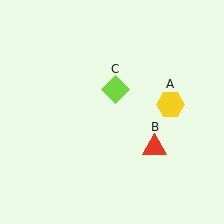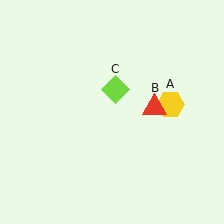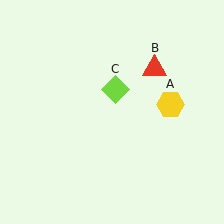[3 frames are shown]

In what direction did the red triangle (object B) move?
The red triangle (object B) moved up.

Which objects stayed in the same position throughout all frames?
Yellow hexagon (object A) and lime diamond (object C) remained stationary.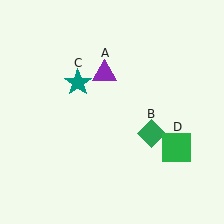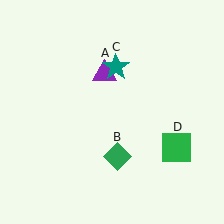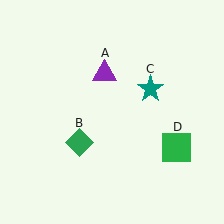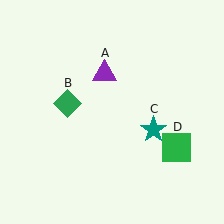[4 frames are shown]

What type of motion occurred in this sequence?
The green diamond (object B), teal star (object C) rotated clockwise around the center of the scene.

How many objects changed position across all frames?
2 objects changed position: green diamond (object B), teal star (object C).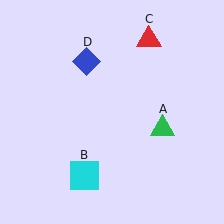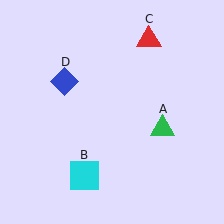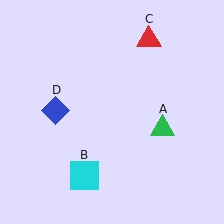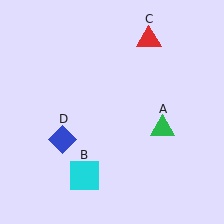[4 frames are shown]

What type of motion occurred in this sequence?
The blue diamond (object D) rotated counterclockwise around the center of the scene.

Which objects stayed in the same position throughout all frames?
Green triangle (object A) and cyan square (object B) and red triangle (object C) remained stationary.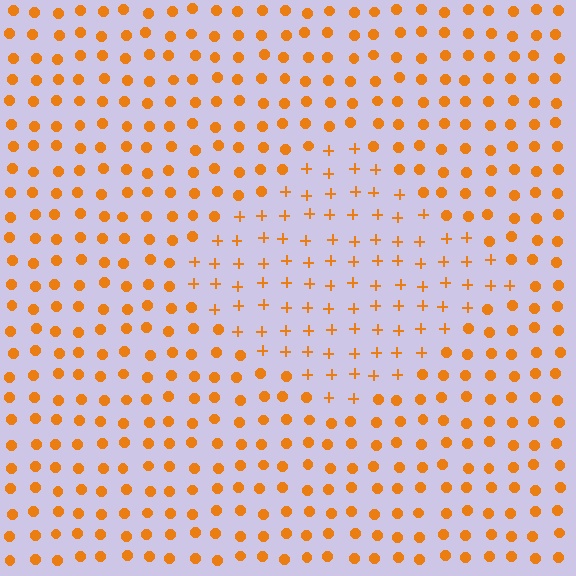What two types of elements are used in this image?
The image uses plus signs inside the diamond region and circles outside it.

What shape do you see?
I see a diamond.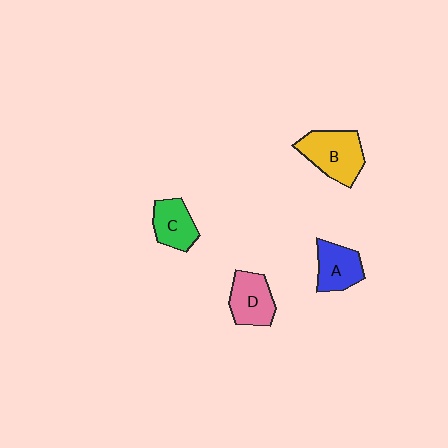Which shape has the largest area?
Shape B (yellow).